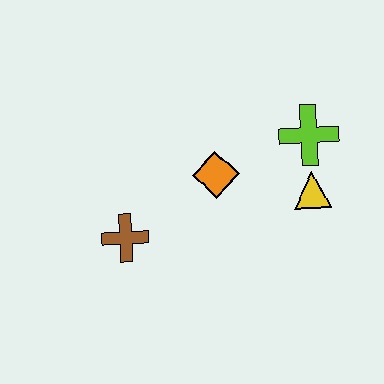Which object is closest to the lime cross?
The yellow triangle is closest to the lime cross.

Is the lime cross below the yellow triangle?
No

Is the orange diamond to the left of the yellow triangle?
Yes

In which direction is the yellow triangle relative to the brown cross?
The yellow triangle is to the right of the brown cross.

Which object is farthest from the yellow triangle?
The brown cross is farthest from the yellow triangle.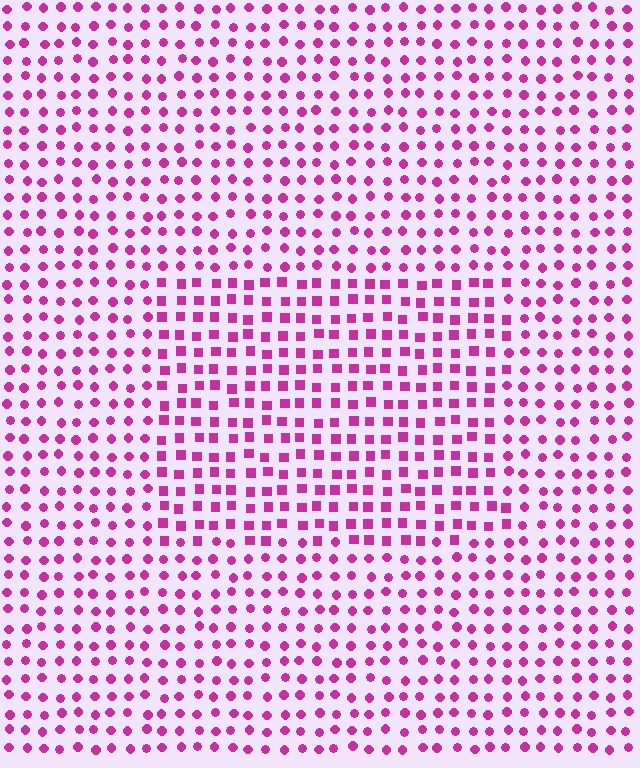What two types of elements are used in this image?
The image uses squares inside the rectangle region and circles outside it.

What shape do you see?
I see a rectangle.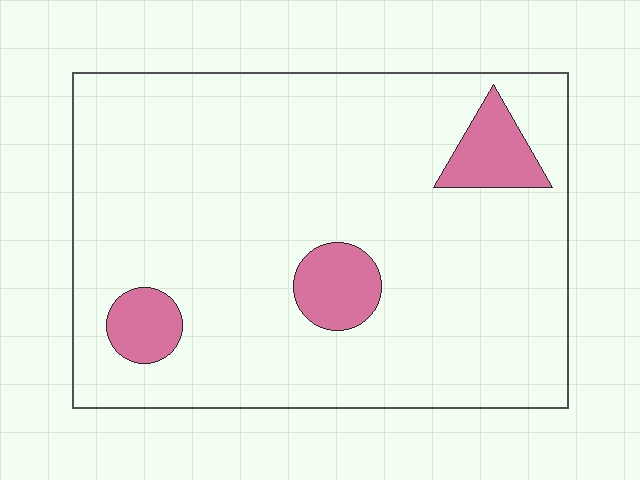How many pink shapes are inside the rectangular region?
3.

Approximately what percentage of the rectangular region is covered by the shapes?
Approximately 10%.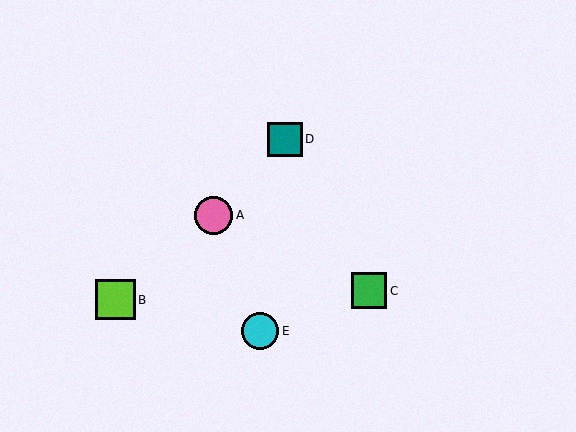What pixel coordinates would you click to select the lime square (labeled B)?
Click at (115, 300) to select the lime square B.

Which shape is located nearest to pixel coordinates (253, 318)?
The cyan circle (labeled E) at (260, 331) is nearest to that location.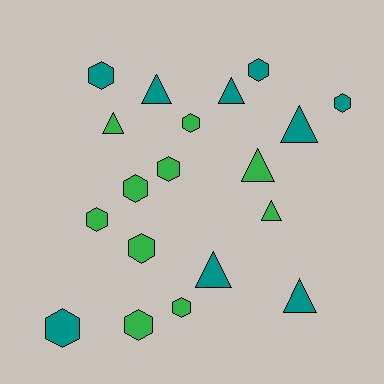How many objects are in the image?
There are 19 objects.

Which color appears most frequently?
Green, with 10 objects.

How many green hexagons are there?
There are 7 green hexagons.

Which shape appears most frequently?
Hexagon, with 11 objects.